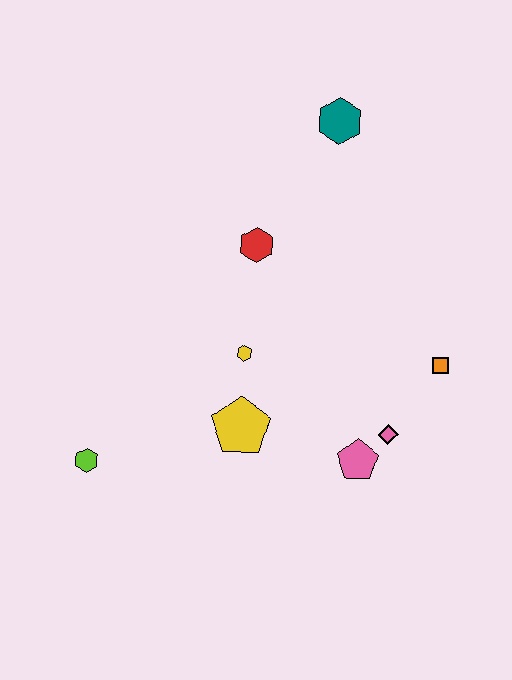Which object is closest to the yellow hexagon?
The yellow pentagon is closest to the yellow hexagon.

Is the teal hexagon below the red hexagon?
No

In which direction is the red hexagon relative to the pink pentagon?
The red hexagon is above the pink pentagon.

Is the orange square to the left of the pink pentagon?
No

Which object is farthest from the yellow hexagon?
The teal hexagon is farthest from the yellow hexagon.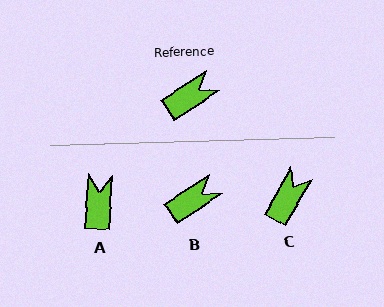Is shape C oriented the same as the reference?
No, it is off by about 27 degrees.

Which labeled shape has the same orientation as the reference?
B.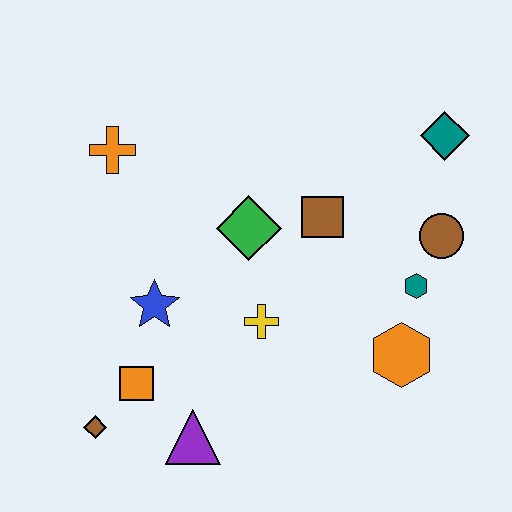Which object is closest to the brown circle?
The teal hexagon is closest to the brown circle.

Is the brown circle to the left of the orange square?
No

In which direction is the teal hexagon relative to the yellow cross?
The teal hexagon is to the right of the yellow cross.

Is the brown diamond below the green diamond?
Yes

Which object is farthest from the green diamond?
The brown diamond is farthest from the green diamond.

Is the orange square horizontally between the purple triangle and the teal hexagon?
No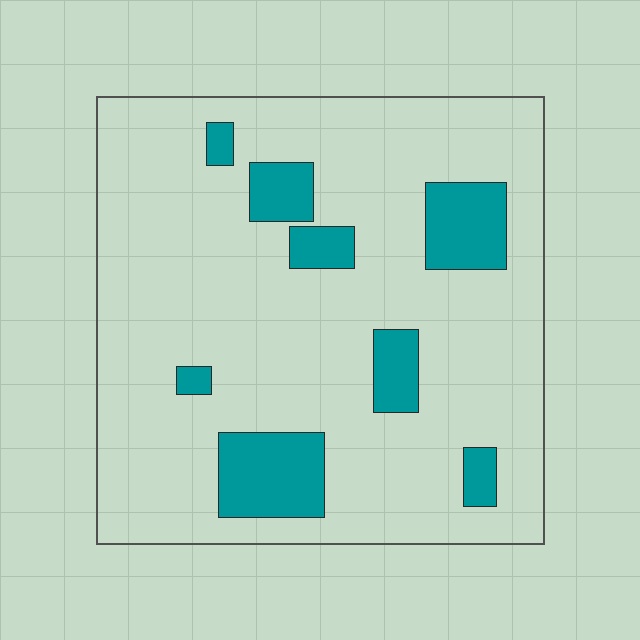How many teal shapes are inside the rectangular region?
8.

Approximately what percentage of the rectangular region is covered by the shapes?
Approximately 15%.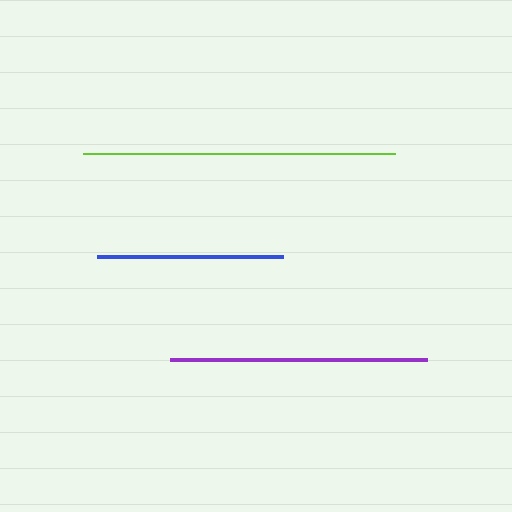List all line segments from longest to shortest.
From longest to shortest: lime, purple, blue.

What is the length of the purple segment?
The purple segment is approximately 257 pixels long.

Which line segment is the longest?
The lime line is the longest at approximately 313 pixels.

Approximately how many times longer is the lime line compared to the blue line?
The lime line is approximately 1.7 times the length of the blue line.